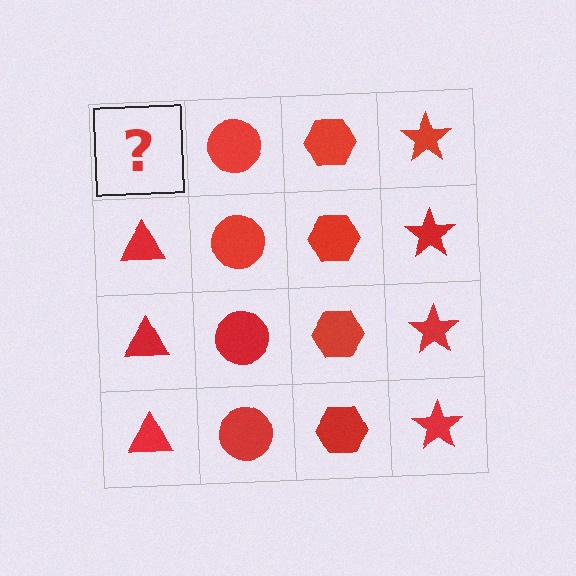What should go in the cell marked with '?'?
The missing cell should contain a red triangle.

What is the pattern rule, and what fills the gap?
The rule is that each column has a consistent shape. The gap should be filled with a red triangle.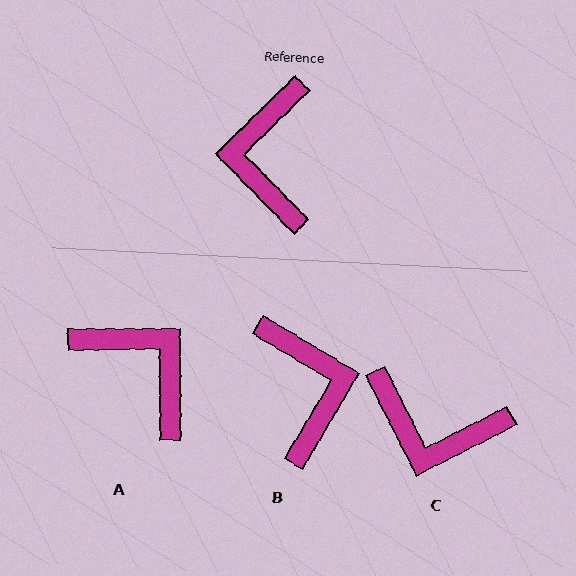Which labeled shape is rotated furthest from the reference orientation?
B, about 165 degrees away.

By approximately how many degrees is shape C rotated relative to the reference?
Approximately 72 degrees counter-clockwise.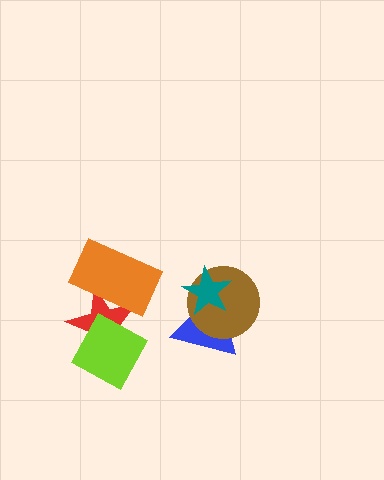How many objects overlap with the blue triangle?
2 objects overlap with the blue triangle.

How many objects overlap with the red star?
2 objects overlap with the red star.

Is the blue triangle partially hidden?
Yes, it is partially covered by another shape.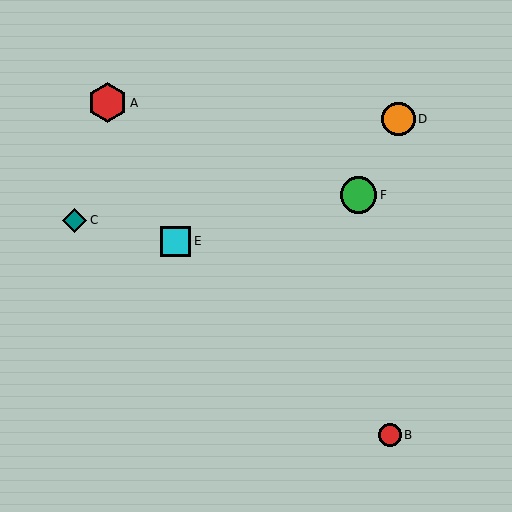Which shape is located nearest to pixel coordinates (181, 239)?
The cyan square (labeled E) at (176, 241) is nearest to that location.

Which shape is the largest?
The red hexagon (labeled A) is the largest.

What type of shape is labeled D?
Shape D is an orange circle.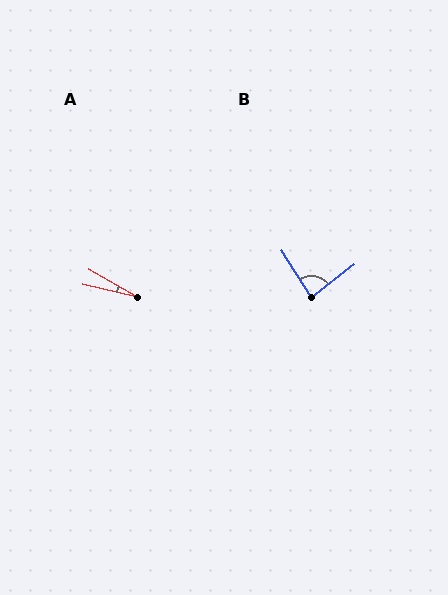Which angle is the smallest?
A, at approximately 16 degrees.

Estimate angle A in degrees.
Approximately 16 degrees.